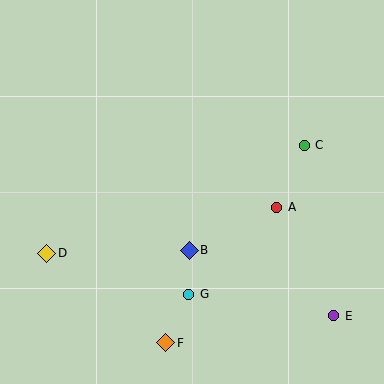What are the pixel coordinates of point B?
Point B is at (189, 250).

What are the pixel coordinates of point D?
Point D is at (47, 253).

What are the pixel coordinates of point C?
Point C is at (304, 145).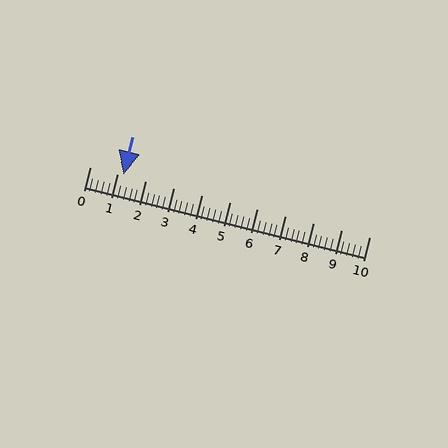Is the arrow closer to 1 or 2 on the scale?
The arrow is closer to 1.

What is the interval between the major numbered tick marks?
The major tick marks are spaced 1 units apart.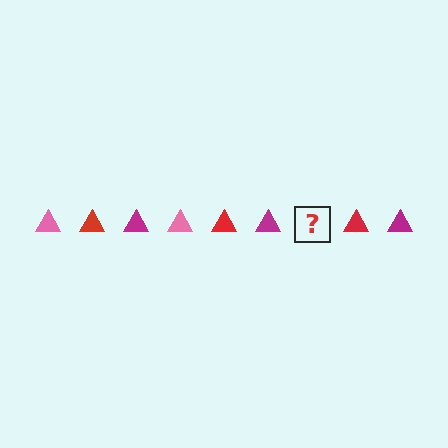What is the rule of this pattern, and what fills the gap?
The rule is that the pattern cycles through pink, red, magenta triangles. The gap should be filled with a pink triangle.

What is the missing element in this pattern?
The missing element is a pink triangle.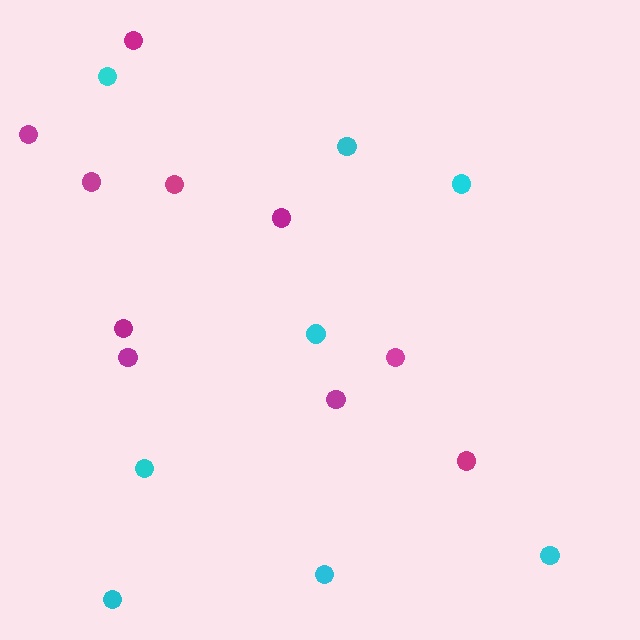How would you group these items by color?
There are 2 groups: one group of magenta circles (10) and one group of cyan circles (8).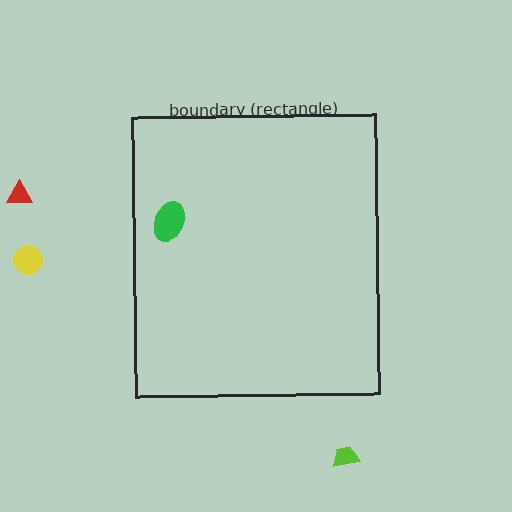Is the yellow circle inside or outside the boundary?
Outside.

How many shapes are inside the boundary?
1 inside, 3 outside.